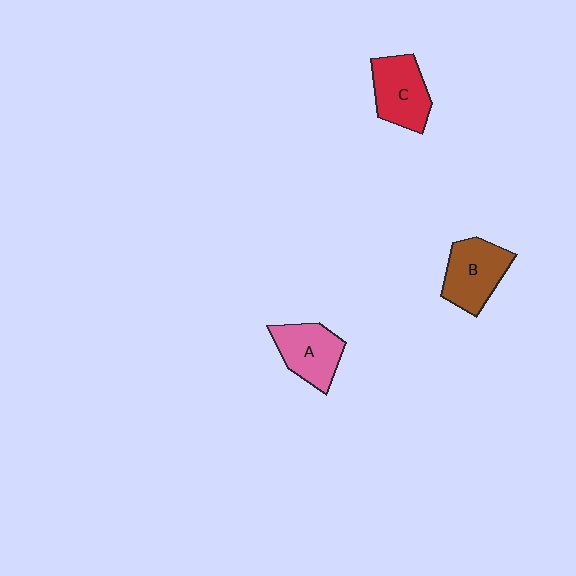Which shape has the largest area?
Shape B (brown).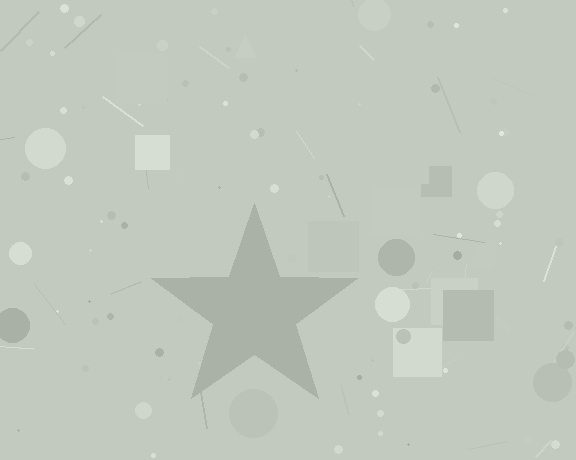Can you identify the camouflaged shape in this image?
The camouflaged shape is a star.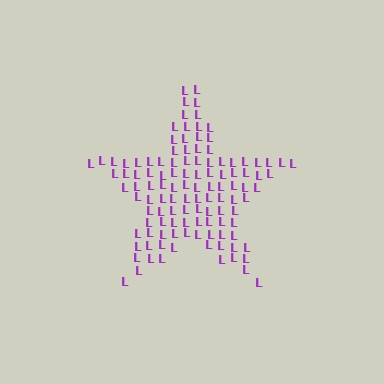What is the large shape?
The large shape is a star.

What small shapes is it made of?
It is made of small letter L's.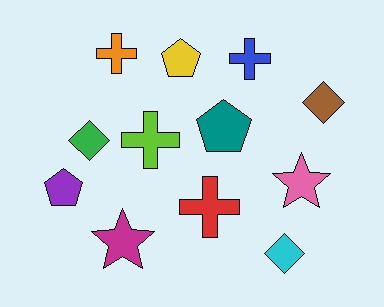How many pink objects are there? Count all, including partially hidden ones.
There is 1 pink object.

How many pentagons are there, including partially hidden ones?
There are 3 pentagons.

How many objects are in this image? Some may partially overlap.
There are 12 objects.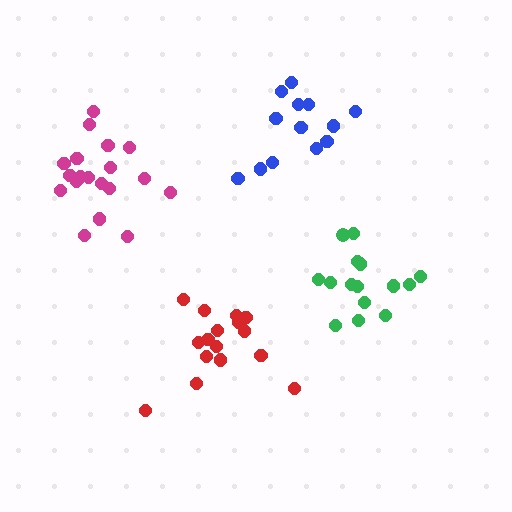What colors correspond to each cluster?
The clusters are colored: green, red, blue, magenta.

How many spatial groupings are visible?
There are 4 spatial groupings.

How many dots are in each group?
Group 1: 15 dots, Group 2: 16 dots, Group 3: 13 dots, Group 4: 19 dots (63 total).